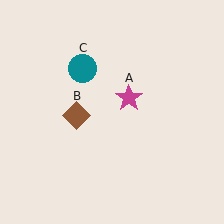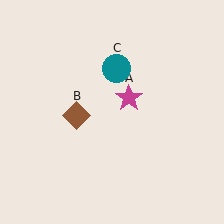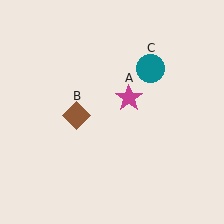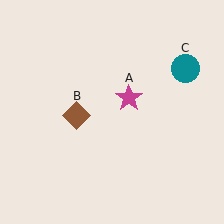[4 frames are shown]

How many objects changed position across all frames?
1 object changed position: teal circle (object C).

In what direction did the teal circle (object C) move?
The teal circle (object C) moved right.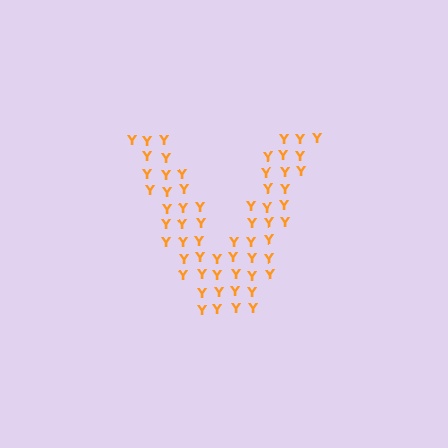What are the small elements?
The small elements are letter Y's.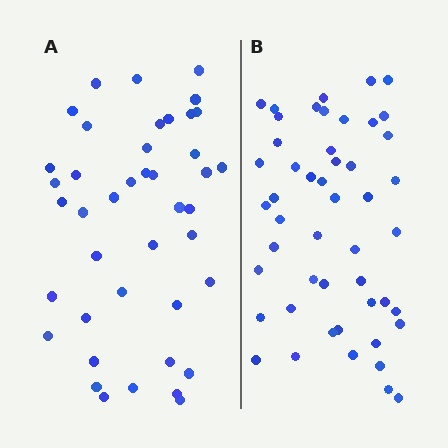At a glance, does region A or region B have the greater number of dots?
Region B (the right region) has more dots.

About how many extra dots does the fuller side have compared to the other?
Region B has roughly 8 or so more dots than region A.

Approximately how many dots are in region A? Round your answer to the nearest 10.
About 40 dots. (The exact count is 42, which rounds to 40.)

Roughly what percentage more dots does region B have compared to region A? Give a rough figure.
About 15% more.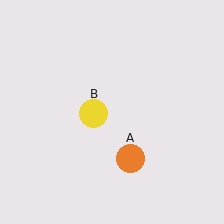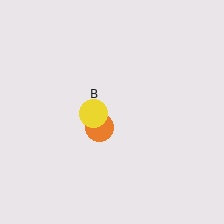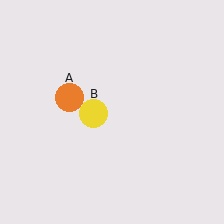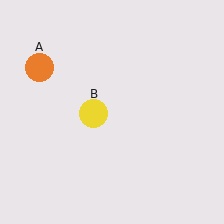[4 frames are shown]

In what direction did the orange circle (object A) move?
The orange circle (object A) moved up and to the left.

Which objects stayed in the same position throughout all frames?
Yellow circle (object B) remained stationary.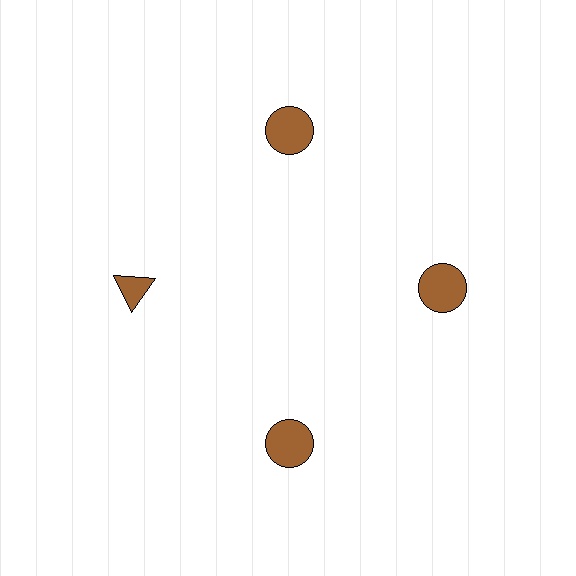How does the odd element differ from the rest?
It has a different shape: triangle instead of circle.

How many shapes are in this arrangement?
There are 4 shapes arranged in a ring pattern.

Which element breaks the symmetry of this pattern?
The brown triangle at roughly the 9 o'clock position breaks the symmetry. All other shapes are brown circles.